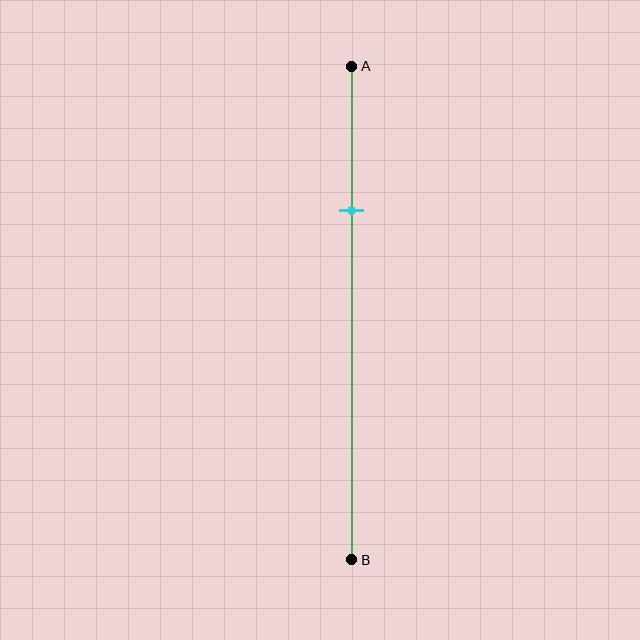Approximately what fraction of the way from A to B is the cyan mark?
The cyan mark is approximately 30% of the way from A to B.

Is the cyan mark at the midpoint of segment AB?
No, the mark is at about 30% from A, not at the 50% midpoint.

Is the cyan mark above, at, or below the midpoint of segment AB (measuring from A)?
The cyan mark is above the midpoint of segment AB.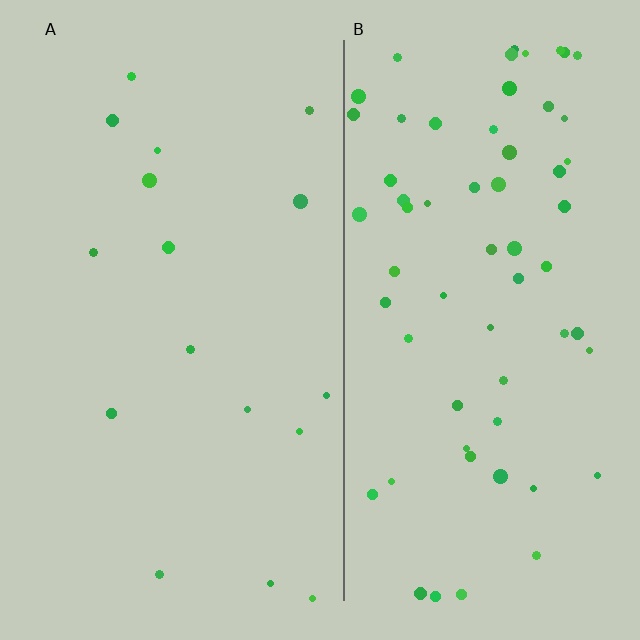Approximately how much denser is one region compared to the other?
Approximately 3.9× — region B over region A.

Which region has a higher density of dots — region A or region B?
B (the right).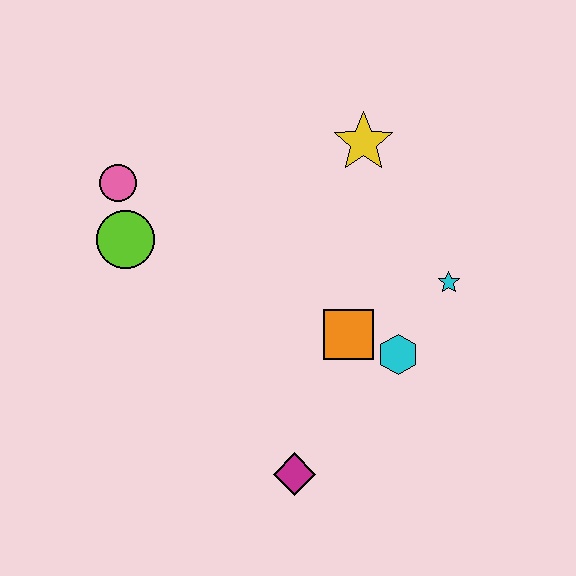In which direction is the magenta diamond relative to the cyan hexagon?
The magenta diamond is below the cyan hexagon.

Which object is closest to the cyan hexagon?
The orange square is closest to the cyan hexagon.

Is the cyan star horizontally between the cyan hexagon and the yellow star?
No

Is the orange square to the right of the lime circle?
Yes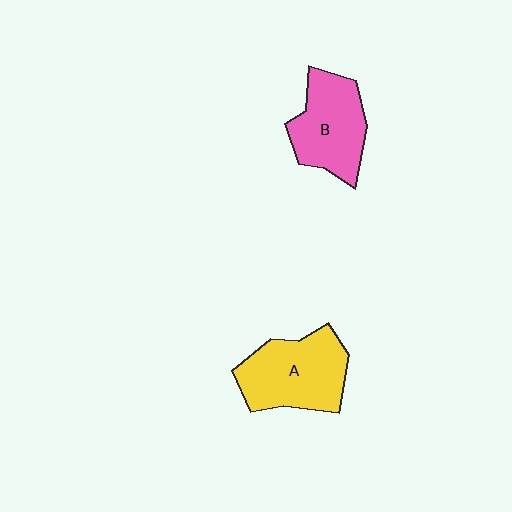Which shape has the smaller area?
Shape B (pink).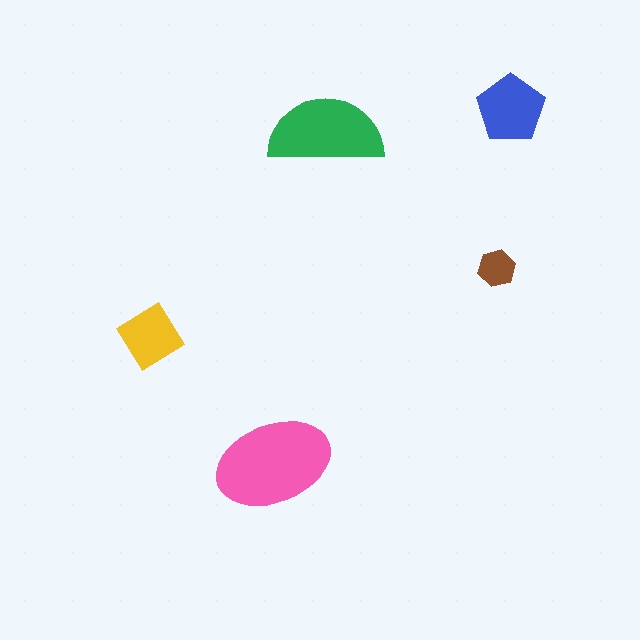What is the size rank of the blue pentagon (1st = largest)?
3rd.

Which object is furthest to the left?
The yellow diamond is leftmost.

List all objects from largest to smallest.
The pink ellipse, the green semicircle, the blue pentagon, the yellow diamond, the brown hexagon.